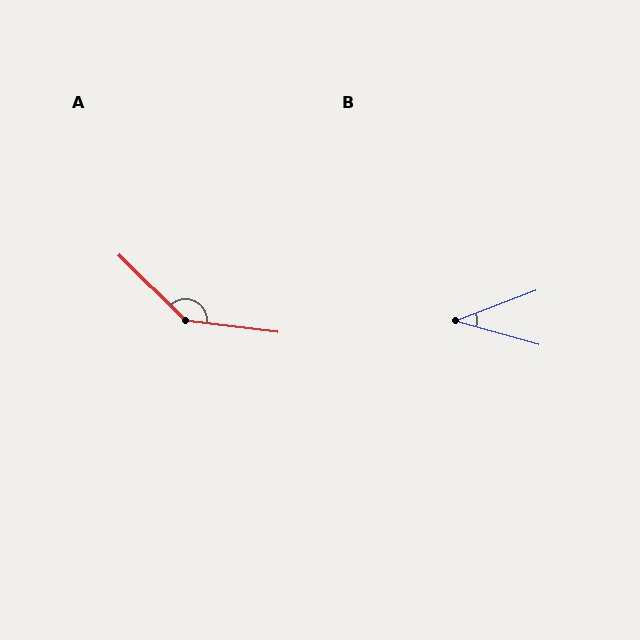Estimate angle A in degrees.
Approximately 143 degrees.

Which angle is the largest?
A, at approximately 143 degrees.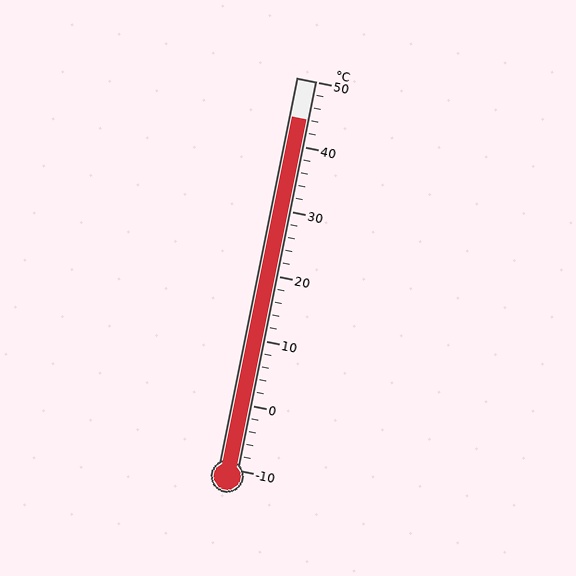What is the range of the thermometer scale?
The thermometer scale ranges from -10°C to 50°C.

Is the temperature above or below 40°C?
The temperature is above 40°C.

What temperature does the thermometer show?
The thermometer shows approximately 44°C.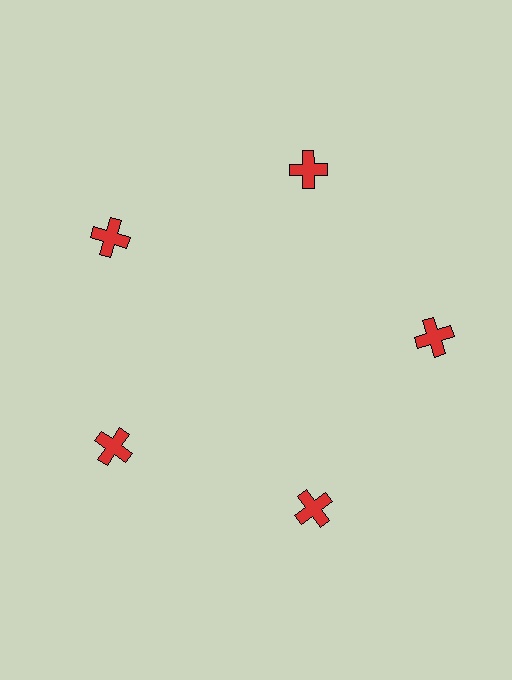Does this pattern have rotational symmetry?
Yes, this pattern has 5-fold rotational symmetry. It looks the same after rotating 72 degrees around the center.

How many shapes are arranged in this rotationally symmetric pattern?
There are 5 shapes, arranged in 5 groups of 1.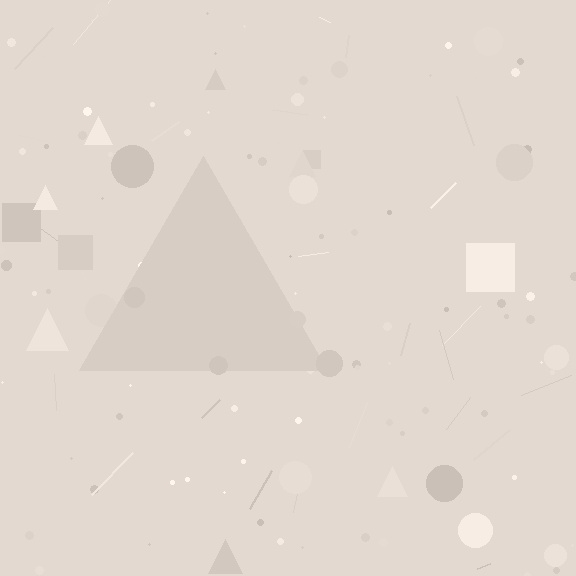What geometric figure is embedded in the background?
A triangle is embedded in the background.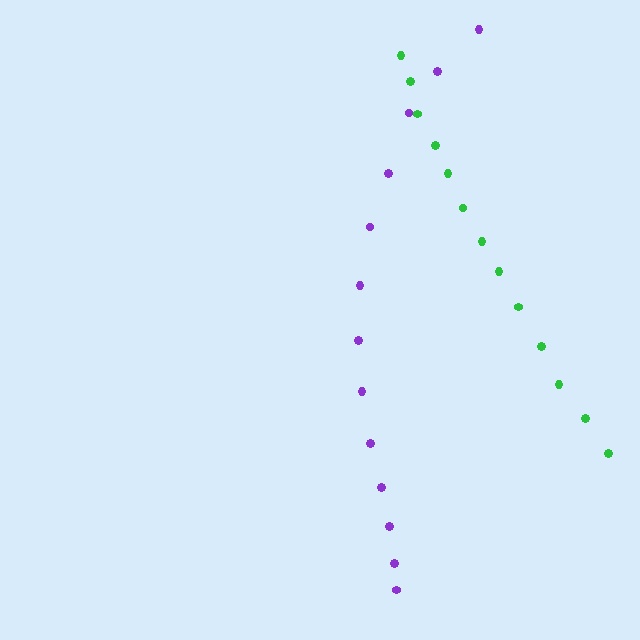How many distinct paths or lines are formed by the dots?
There are 2 distinct paths.